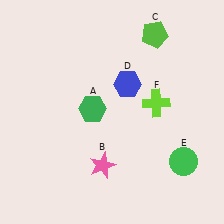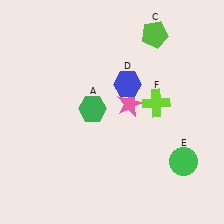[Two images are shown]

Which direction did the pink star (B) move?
The pink star (B) moved up.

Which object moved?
The pink star (B) moved up.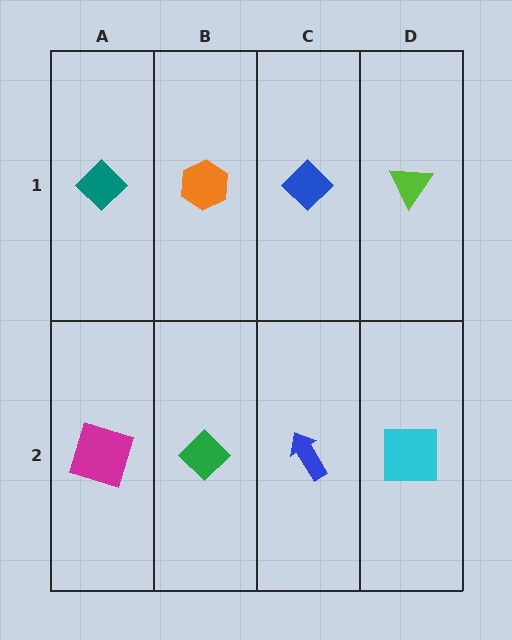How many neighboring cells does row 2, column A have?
2.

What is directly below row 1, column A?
A magenta square.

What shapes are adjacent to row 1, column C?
A blue arrow (row 2, column C), an orange hexagon (row 1, column B), a lime triangle (row 1, column D).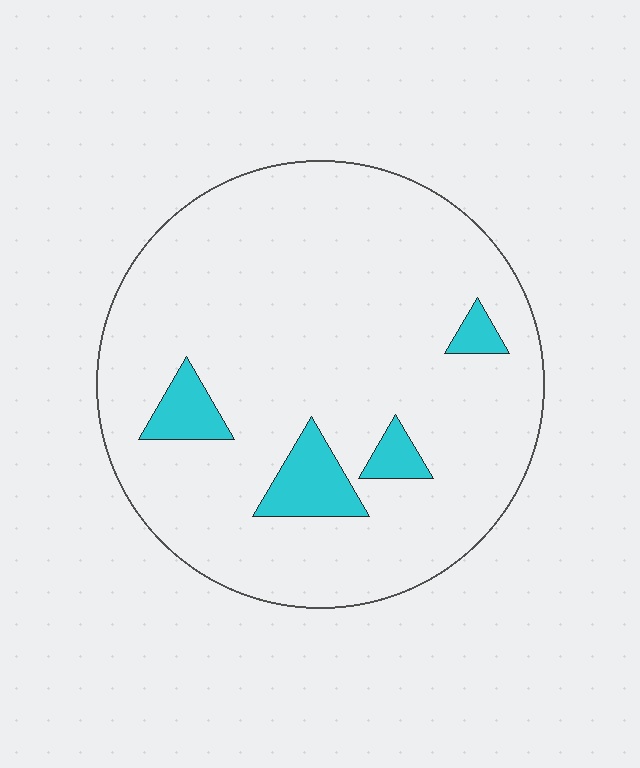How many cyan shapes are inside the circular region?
4.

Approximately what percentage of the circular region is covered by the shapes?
Approximately 10%.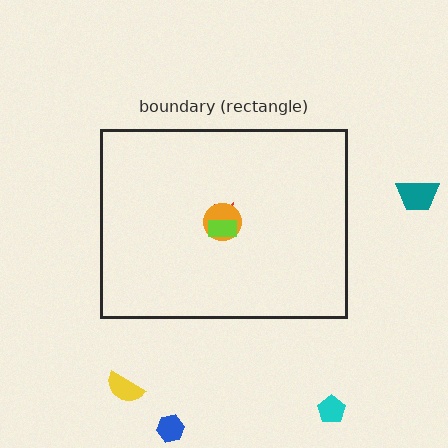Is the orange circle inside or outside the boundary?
Inside.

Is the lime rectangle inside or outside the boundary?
Inside.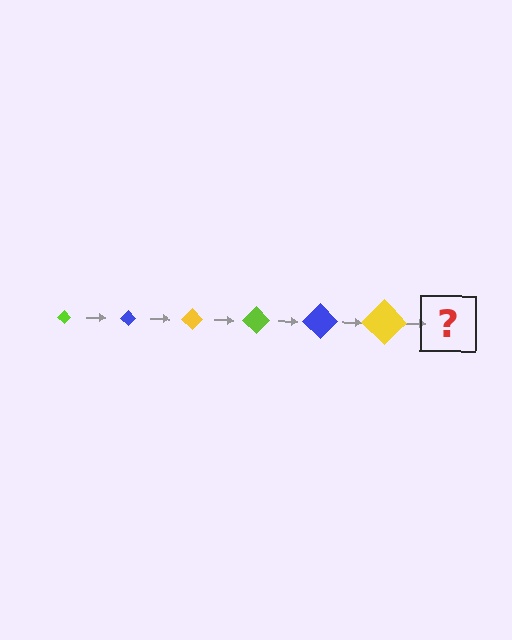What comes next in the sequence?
The next element should be a lime diamond, larger than the previous one.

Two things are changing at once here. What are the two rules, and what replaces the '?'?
The two rules are that the diamond grows larger each step and the color cycles through lime, blue, and yellow. The '?' should be a lime diamond, larger than the previous one.